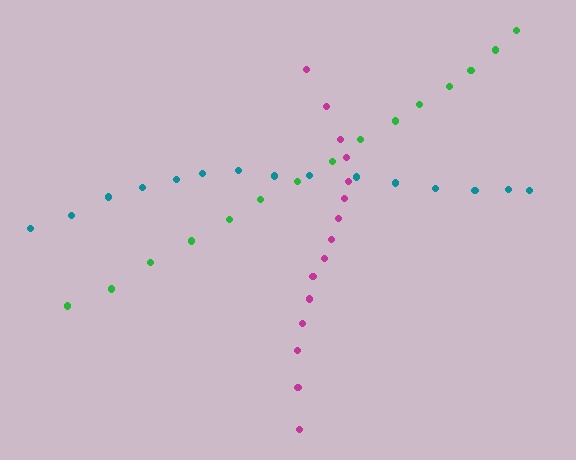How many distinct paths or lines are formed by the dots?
There are 3 distinct paths.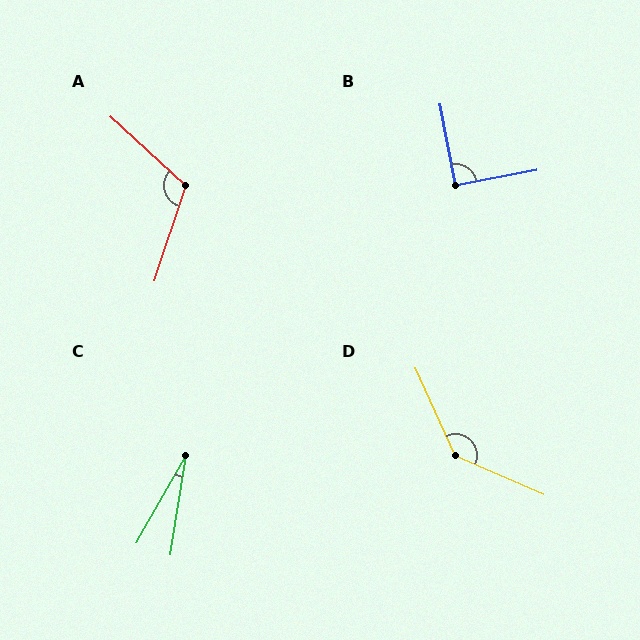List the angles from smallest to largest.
C (21°), B (90°), A (115°), D (138°).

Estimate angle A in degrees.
Approximately 115 degrees.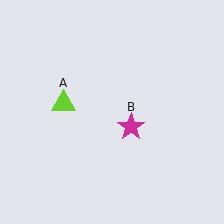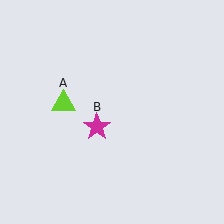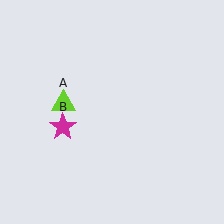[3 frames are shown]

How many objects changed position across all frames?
1 object changed position: magenta star (object B).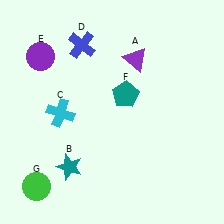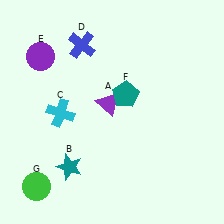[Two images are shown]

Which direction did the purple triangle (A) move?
The purple triangle (A) moved down.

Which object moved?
The purple triangle (A) moved down.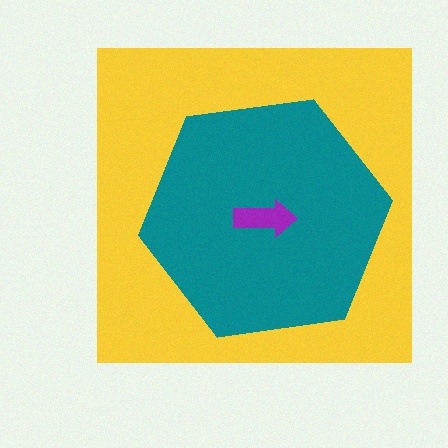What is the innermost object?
The purple arrow.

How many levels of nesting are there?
3.